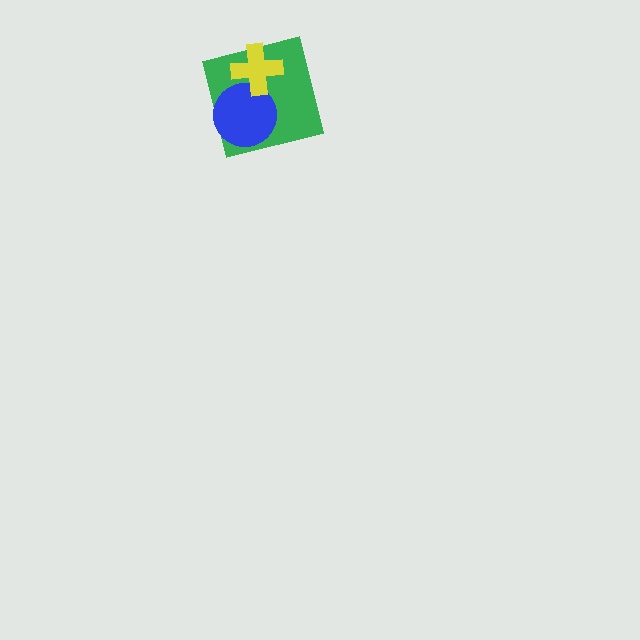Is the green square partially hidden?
Yes, it is partially covered by another shape.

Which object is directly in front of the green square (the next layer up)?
The blue circle is directly in front of the green square.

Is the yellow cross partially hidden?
No, no other shape covers it.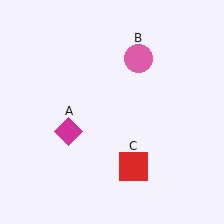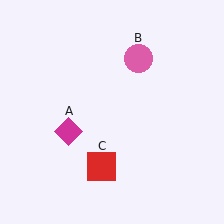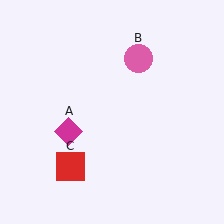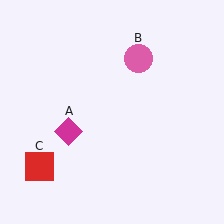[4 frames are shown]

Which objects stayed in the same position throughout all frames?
Magenta diamond (object A) and pink circle (object B) remained stationary.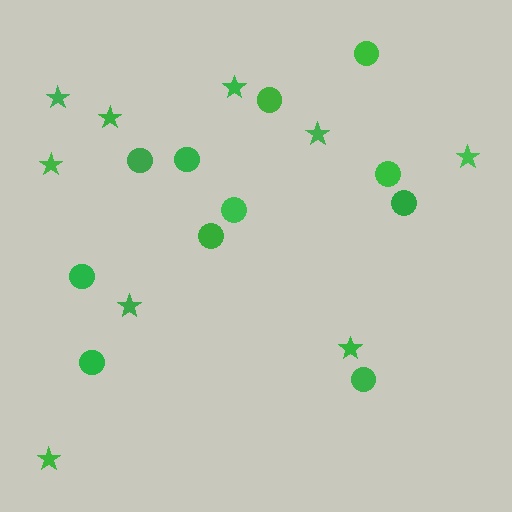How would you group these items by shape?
There are 2 groups: one group of stars (9) and one group of circles (11).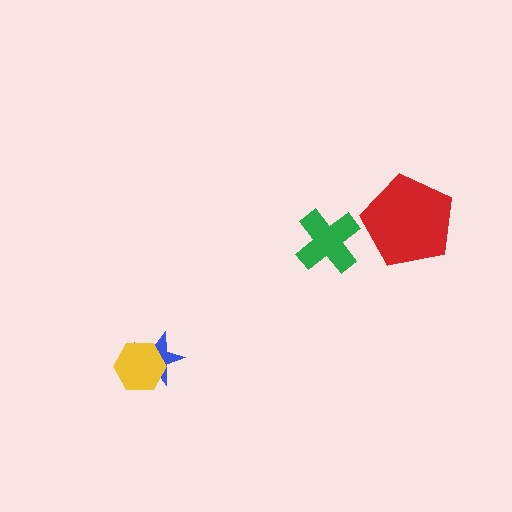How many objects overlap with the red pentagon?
0 objects overlap with the red pentagon.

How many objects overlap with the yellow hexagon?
1 object overlaps with the yellow hexagon.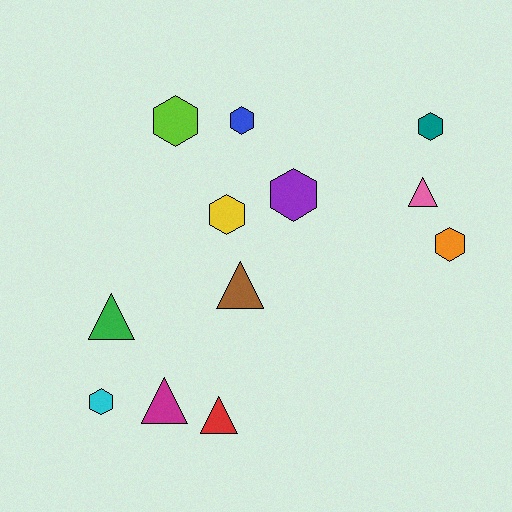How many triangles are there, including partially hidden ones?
There are 5 triangles.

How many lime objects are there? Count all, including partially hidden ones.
There is 1 lime object.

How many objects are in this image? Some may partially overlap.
There are 12 objects.